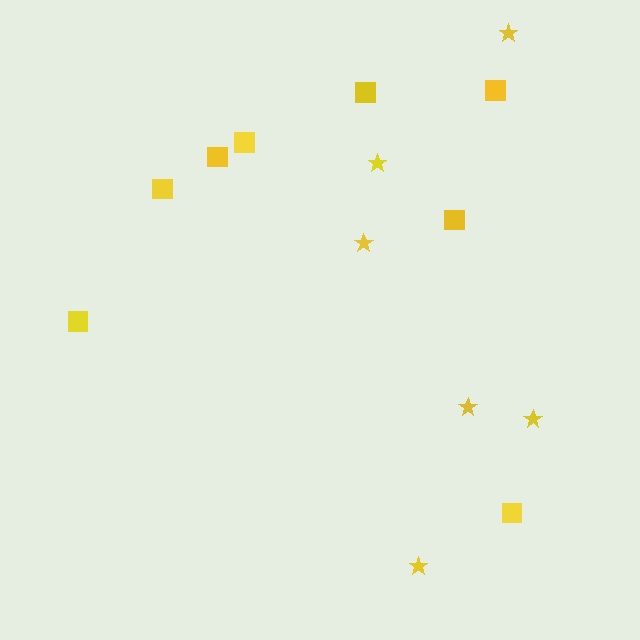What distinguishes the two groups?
There are 2 groups: one group of squares (8) and one group of stars (6).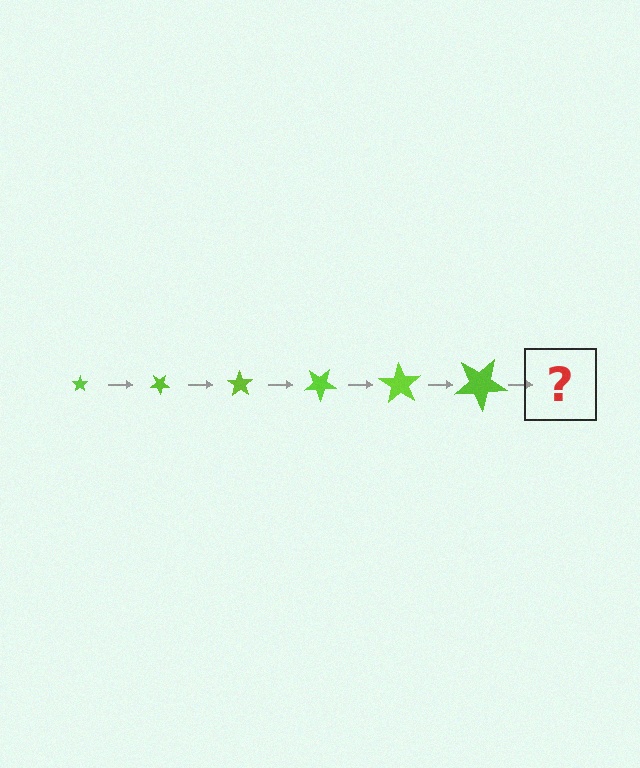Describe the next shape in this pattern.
It should be a star, larger than the previous one and rotated 210 degrees from the start.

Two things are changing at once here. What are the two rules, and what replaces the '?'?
The two rules are that the star grows larger each step and it rotates 35 degrees each step. The '?' should be a star, larger than the previous one and rotated 210 degrees from the start.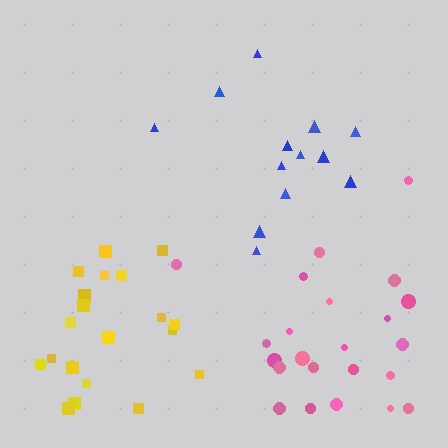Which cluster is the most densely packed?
Yellow.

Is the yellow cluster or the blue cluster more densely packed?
Yellow.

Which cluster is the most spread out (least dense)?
Blue.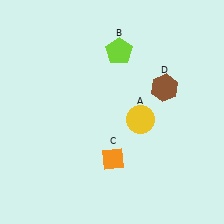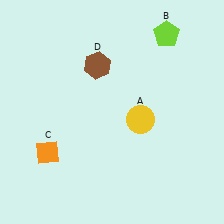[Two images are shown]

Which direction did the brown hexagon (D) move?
The brown hexagon (D) moved left.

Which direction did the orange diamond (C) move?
The orange diamond (C) moved left.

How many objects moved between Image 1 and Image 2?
3 objects moved between the two images.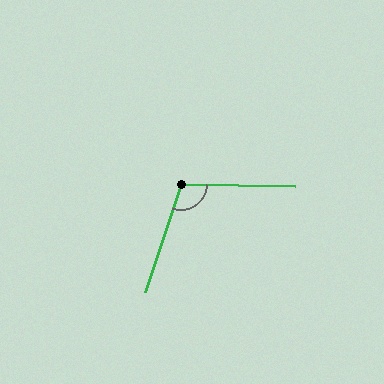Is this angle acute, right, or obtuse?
It is obtuse.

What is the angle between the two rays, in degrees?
Approximately 107 degrees.